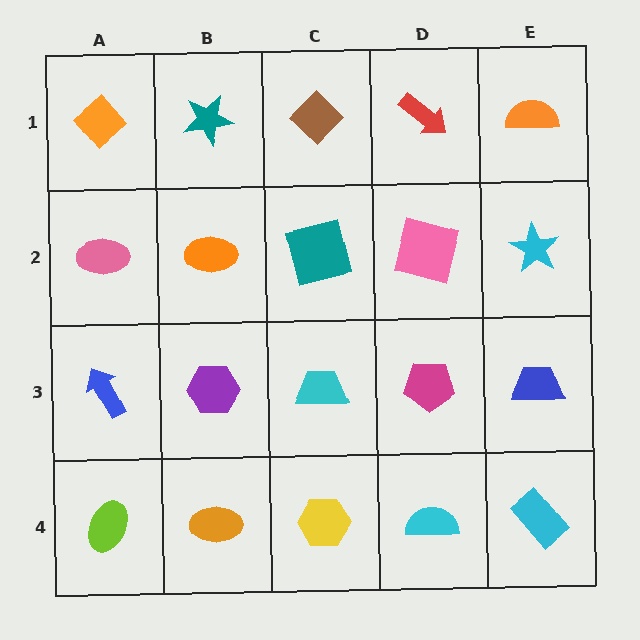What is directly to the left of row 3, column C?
A purple hexagon.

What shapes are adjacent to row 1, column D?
A pink square (row 2, column D), a brown diamond (row 1, column C), an orange semicircle (row 1, column E).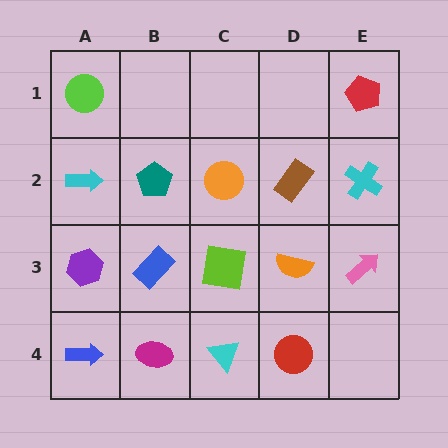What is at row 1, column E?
A red pentagon.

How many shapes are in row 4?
4 shapes.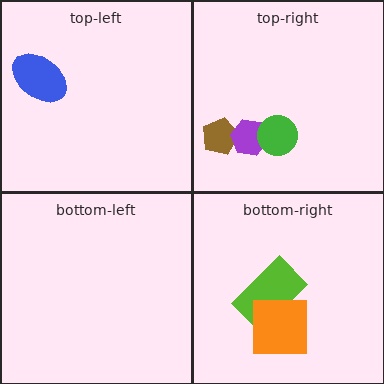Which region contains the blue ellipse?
The top-left region.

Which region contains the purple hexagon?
The top-right region.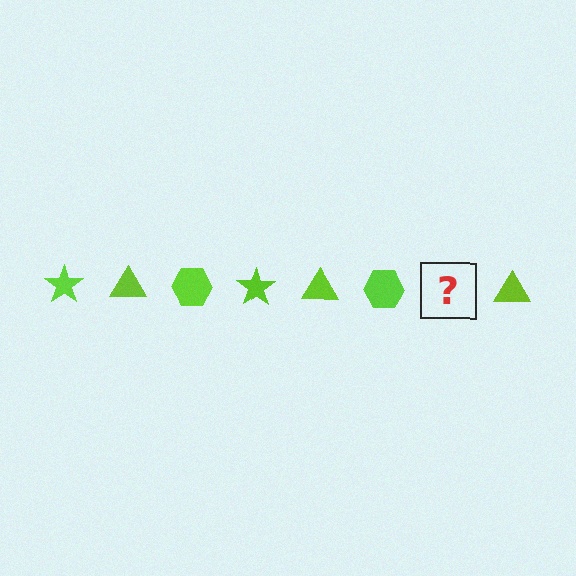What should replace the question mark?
The question mark should be replaced with a lime star.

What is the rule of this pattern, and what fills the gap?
The rule is that the pattern cycles through star, triangle, hexagon shapes in lime. The gap should be filled with a lime star.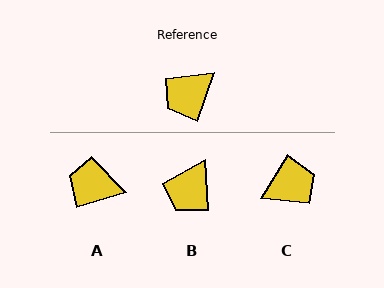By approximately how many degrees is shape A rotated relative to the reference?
Approximately 53 degrees clockwise.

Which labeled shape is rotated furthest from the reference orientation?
C, about 167 degrees away.